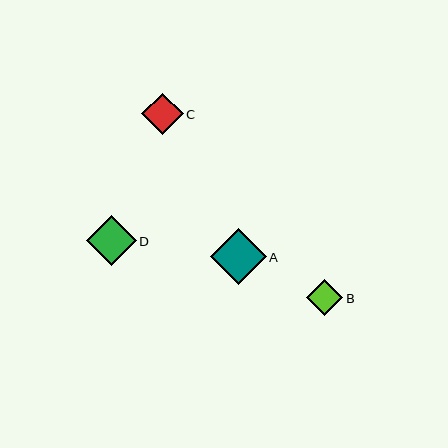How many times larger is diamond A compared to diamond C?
Diamond A is approximately 1.3 times the size of diamond C.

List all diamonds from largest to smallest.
From largest to smallest: A, D, C, B.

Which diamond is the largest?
Diamond A is the largest with a size of approximately 56 pixels.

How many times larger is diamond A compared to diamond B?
Diamond A is approximately 1.6 times the size of diamond B.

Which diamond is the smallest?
Diamond B is the smallest with a size of approximately 36 pixels.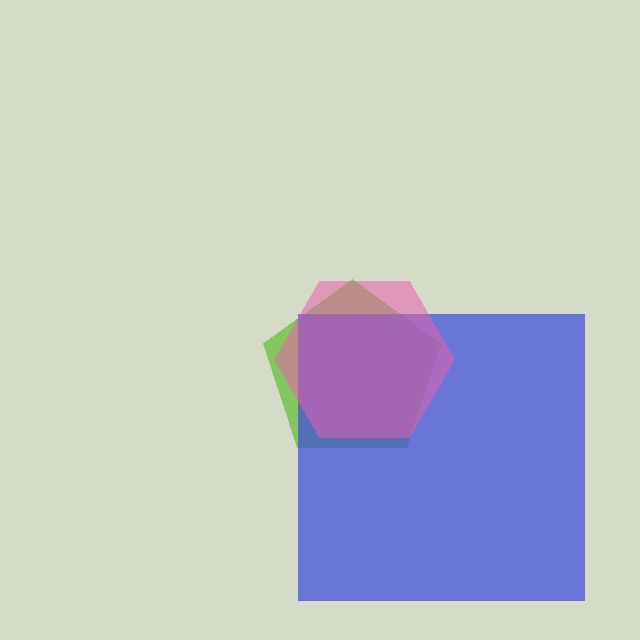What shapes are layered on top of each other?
The layered shapes are: a lime pentagon, a blue square, a pink hexagon.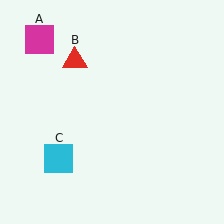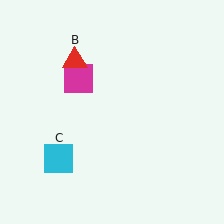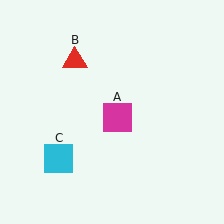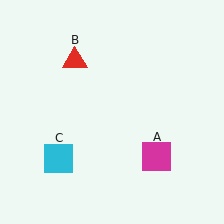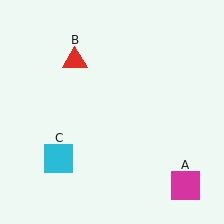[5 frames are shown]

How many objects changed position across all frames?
1 object changed position: magenta square (object A).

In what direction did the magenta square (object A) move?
The magenta square (object A) moved down and to the right.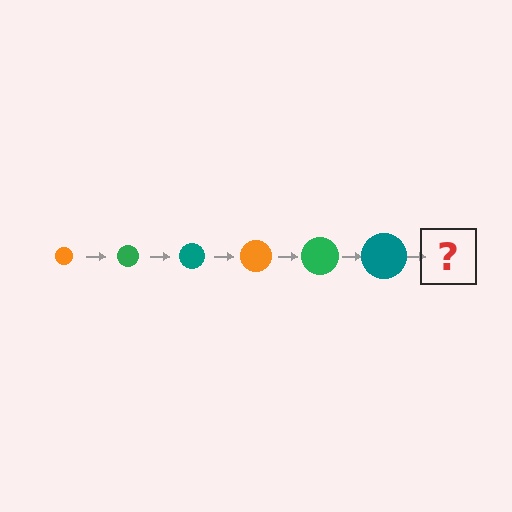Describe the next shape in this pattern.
It should be an orange circle, larger than the previous one.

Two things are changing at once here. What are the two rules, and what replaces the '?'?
The two rules are that the circle grows larger each step and the color cycles through orange, green, and teal. The '?' should be an orange circle, larger than the previous one.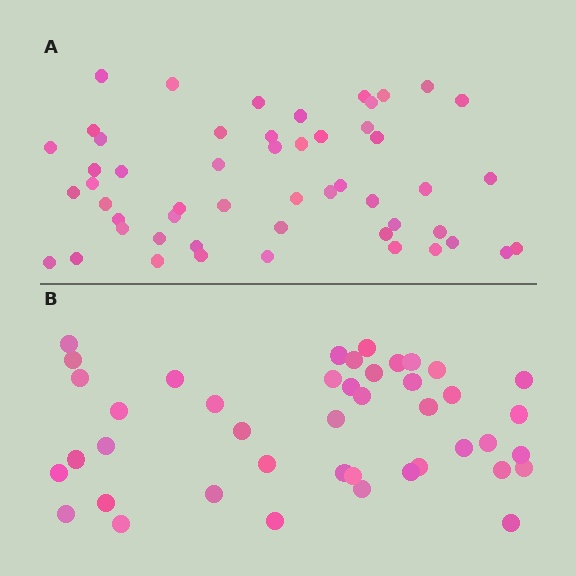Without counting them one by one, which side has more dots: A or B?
Region A (the top region) has more dots.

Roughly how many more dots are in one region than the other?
Region A has roughly 8 or so more dots than region B.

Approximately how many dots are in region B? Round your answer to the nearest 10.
About 40 dots. (The exact count is 43, which rounds to 40.)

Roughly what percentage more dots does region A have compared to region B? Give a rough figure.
About 20% more.